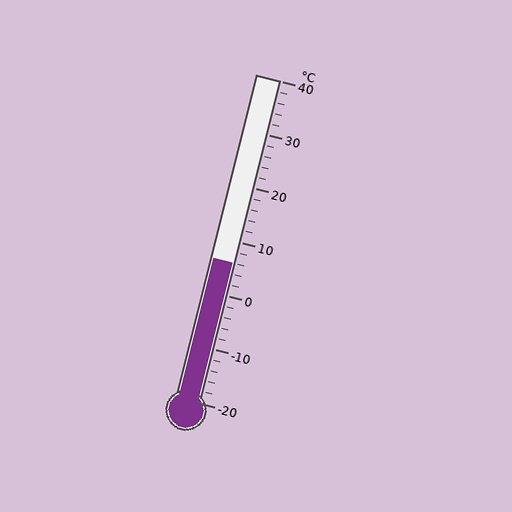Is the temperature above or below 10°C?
The temperature is below 10°C.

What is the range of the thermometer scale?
The thermometer scale ranges from -20°C to 40°C.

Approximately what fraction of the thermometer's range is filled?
The thermometer is filled to approximately 45% of its range.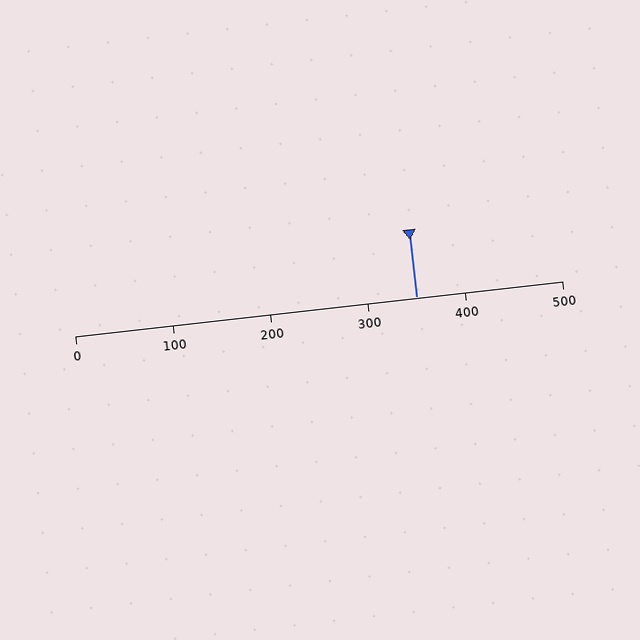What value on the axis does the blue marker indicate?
The marker indicates approximately 350.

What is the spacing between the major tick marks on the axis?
The major ticks are spaced 100 apart.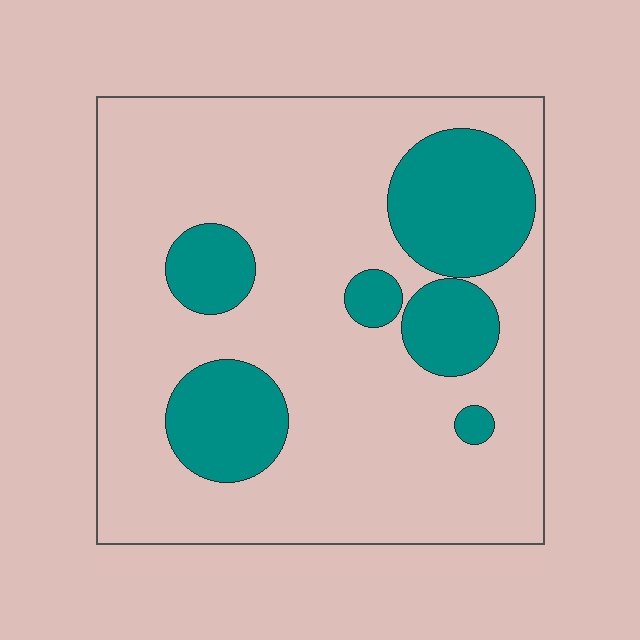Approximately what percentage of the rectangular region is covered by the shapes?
Approximately 25%.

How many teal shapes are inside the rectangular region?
6.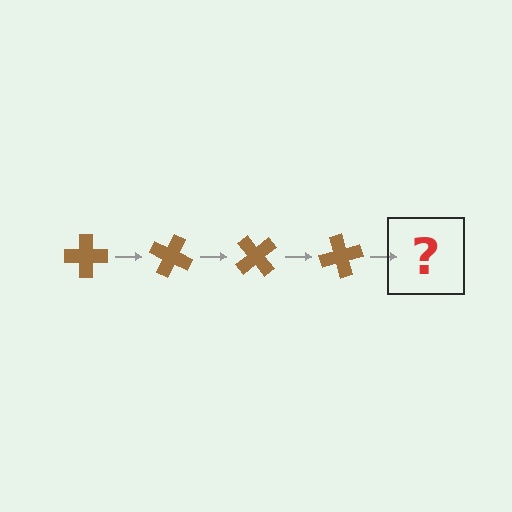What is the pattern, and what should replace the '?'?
The pattern is that the cross rotates 25 degrees each step. The '?' should be a brown cross rotated 100 degrees.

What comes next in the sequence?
The next element should be a brown cross rotated 100 degrees.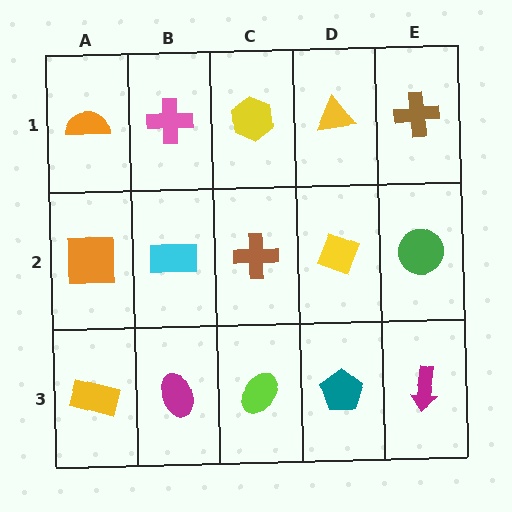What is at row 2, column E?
A green circle.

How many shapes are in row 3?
5 shapes.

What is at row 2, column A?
An orange square.